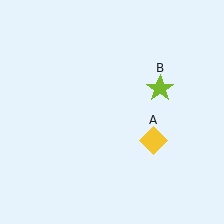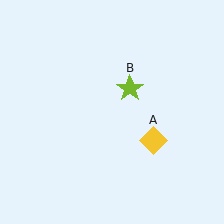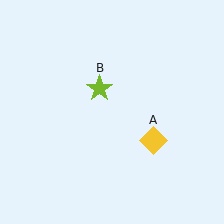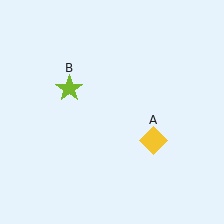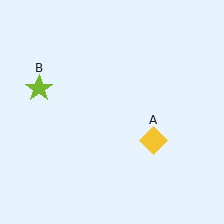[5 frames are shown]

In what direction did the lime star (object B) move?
The lime star (object B) moved left.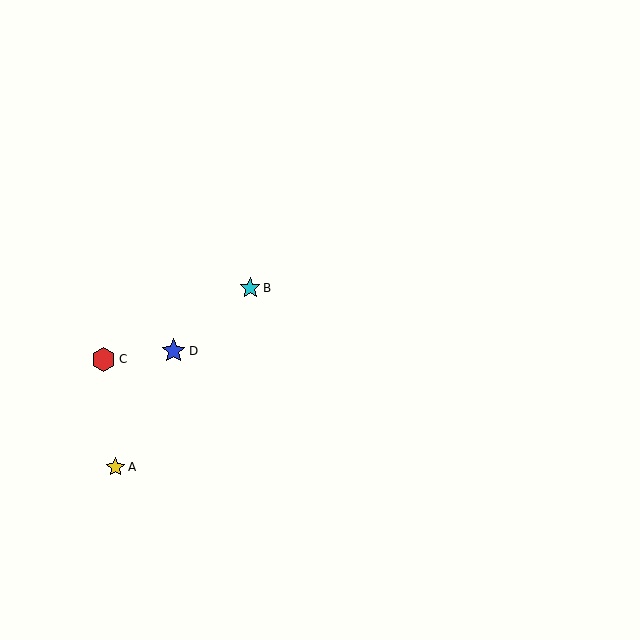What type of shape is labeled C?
Shape C is a red hexagon.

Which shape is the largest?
The blue star (labeled D) is the largest.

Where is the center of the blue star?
The center of the blue star is at (174, 351).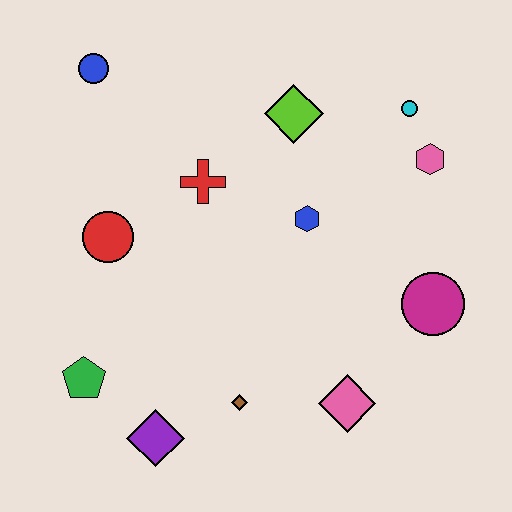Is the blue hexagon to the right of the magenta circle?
No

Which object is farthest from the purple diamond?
The cyan circle is farthest from the purple diamond.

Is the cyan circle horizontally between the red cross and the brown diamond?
No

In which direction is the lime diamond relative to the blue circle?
The lime diamond is to the right of the blue circle.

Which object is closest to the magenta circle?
The pink diamond is closest to the magenta circle.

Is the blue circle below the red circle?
No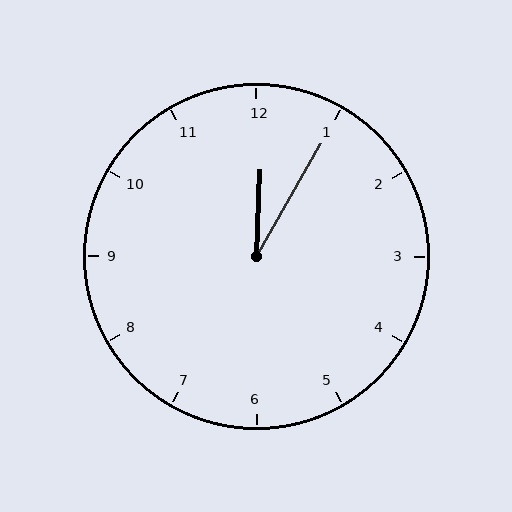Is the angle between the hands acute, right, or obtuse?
It is acute.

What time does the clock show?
12:05.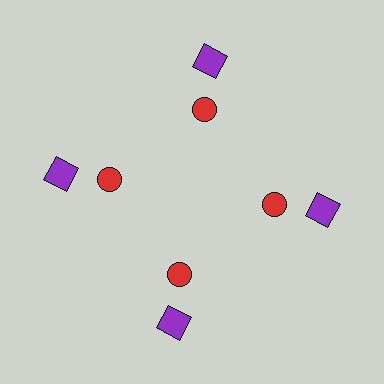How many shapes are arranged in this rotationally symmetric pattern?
There are 8 shapes, arranged in 4 groups of 2.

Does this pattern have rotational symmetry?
Yes, this pattern has 4-fold rotational symmetry. It looks the same after rotating 90 degrees around the center.